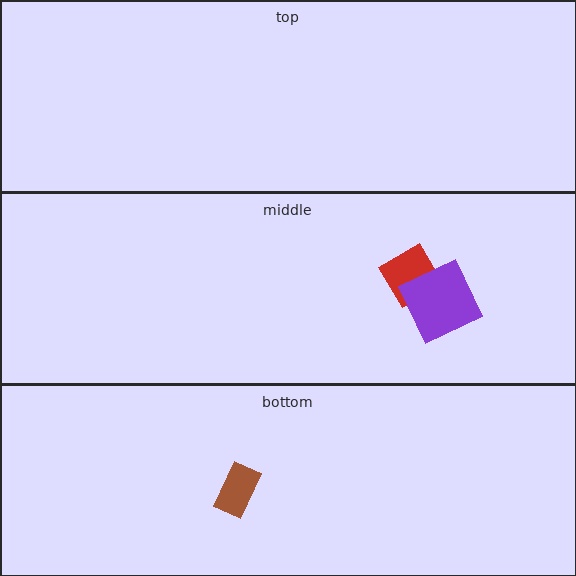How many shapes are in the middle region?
2.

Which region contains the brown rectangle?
The bottom region.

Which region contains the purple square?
The middle region.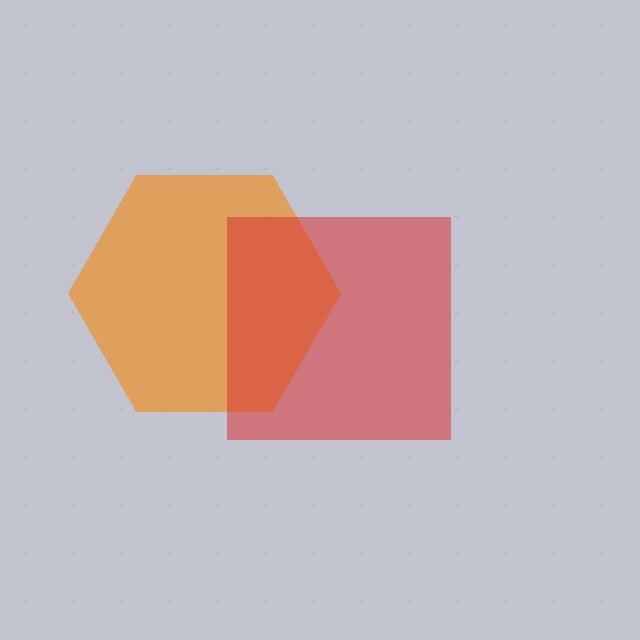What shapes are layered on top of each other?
The layered shapes are: an orange hexagon, a red square.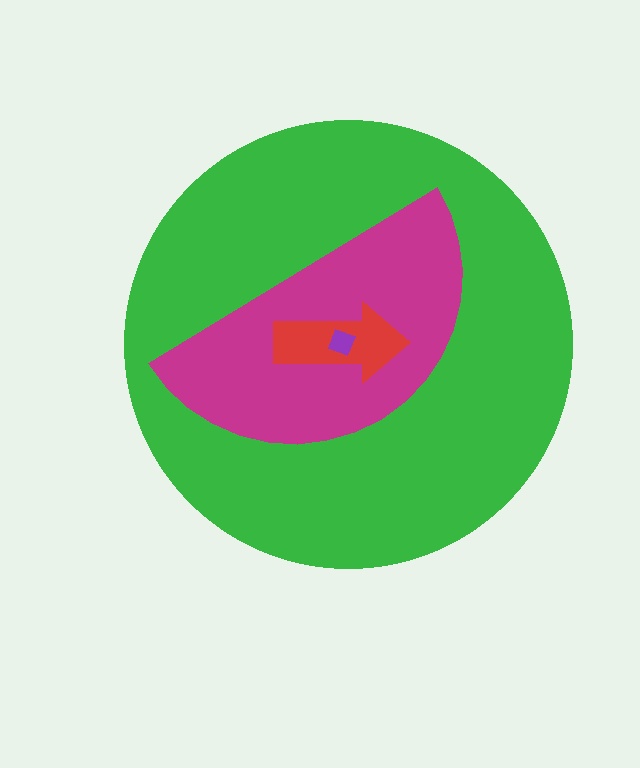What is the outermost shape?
The green circle.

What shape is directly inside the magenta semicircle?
The red arrow.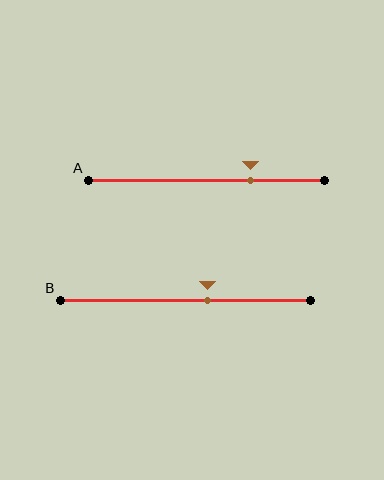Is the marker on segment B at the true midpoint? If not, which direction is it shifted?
No, the marker on segment B is shifted to the right by about 9% of the segment length.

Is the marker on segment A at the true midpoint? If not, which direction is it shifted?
No, the marker on segment A is shifted to the right by about 19% of the segment length.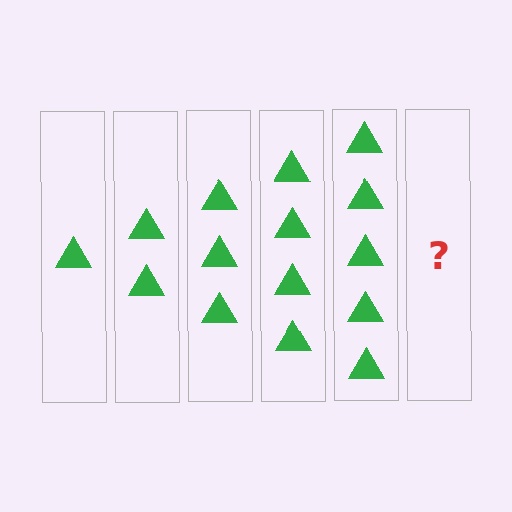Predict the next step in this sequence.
The next step is 6 triangles.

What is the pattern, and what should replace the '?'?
The pattern is that each step adds one more triangle. The '?' should be 6 triangles.